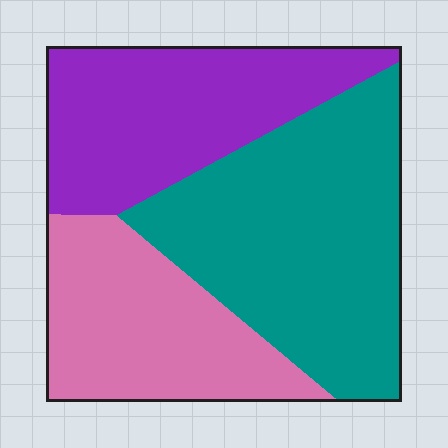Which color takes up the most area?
Teal, at roughly 45%.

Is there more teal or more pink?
Teal.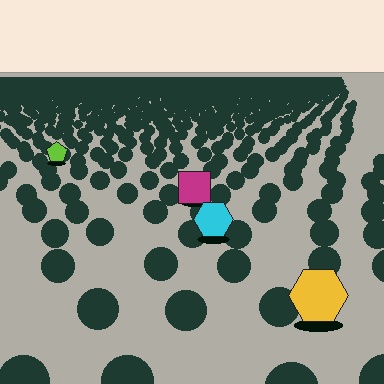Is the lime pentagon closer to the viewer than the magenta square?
No. The magenta square is closer — you can tell from the texture gradient: the ground texture is coarser near it.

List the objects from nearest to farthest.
From nearest to farthest: the yellow hexagon, the cyan hexagon, the magenta square, the lime pentagon.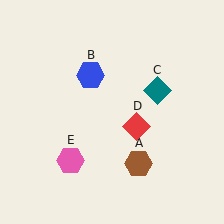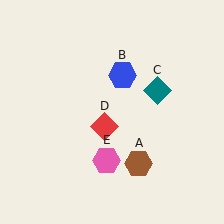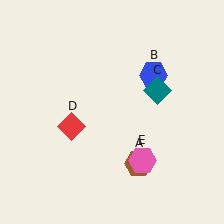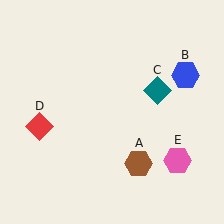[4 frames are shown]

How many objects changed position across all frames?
3 objects changed position: blue hexagon (object B), red diamond (object D), pink hexagon (object E).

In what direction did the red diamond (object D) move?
The red diamond (object D) moved left.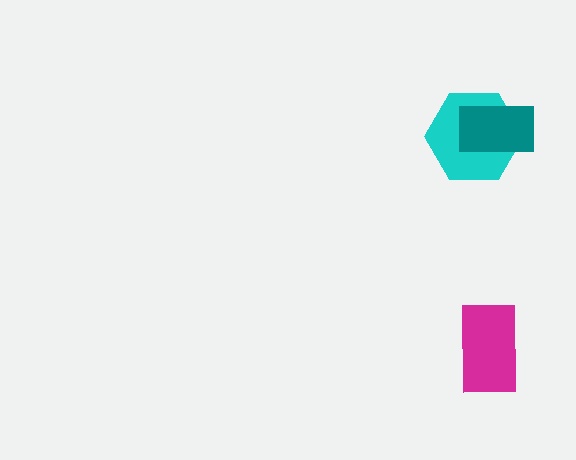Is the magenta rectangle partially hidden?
No, no other shape covers it.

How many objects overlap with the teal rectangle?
1 object overlaps with the teal rectangle.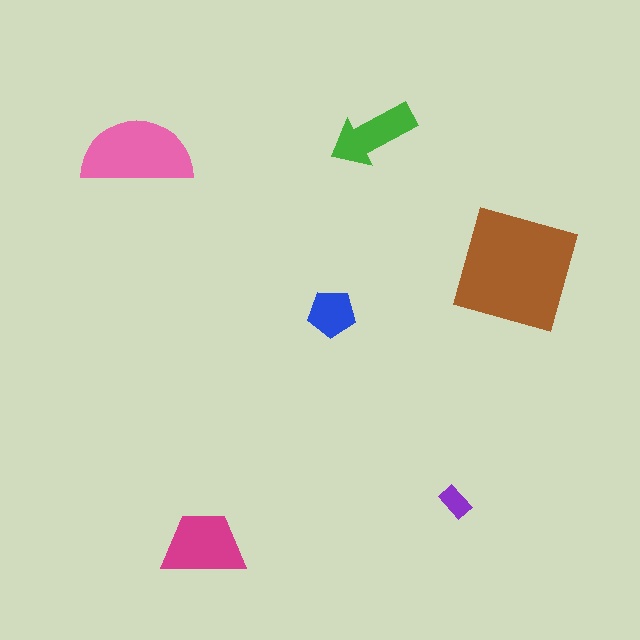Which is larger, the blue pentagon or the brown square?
The brown square.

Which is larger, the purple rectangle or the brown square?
The brown square.